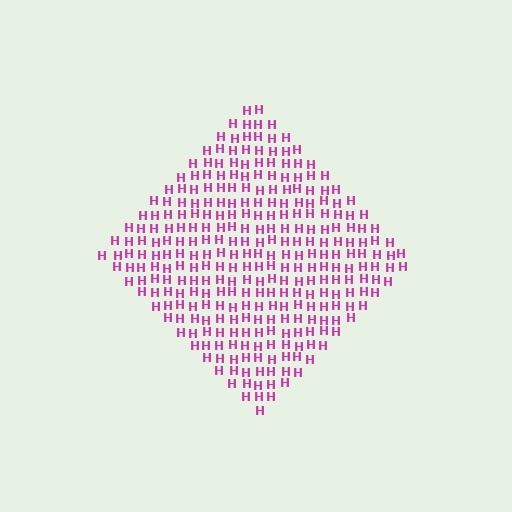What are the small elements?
The small elements are letter H's.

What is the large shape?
The large shape is a diamond.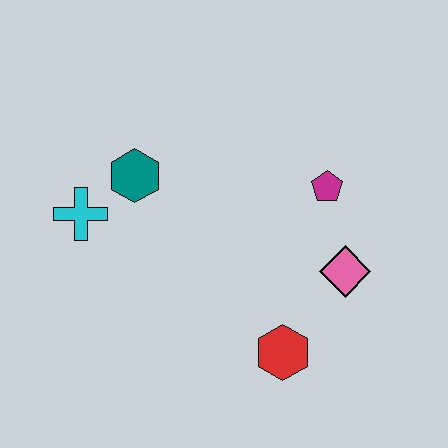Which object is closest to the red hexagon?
The pink diamond is closest to the red hexagon.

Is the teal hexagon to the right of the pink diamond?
No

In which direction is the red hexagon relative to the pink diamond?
The red hexagon is below the pink diamond.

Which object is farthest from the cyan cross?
The pink diamond is farthest from the cyan cross.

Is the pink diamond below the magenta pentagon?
Yes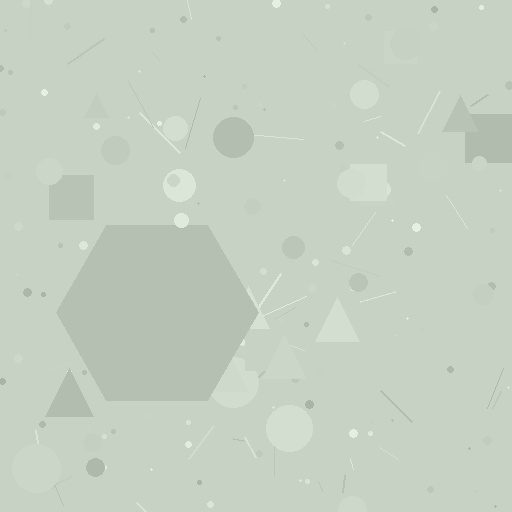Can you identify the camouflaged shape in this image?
The camouflaged shape is a hexagon.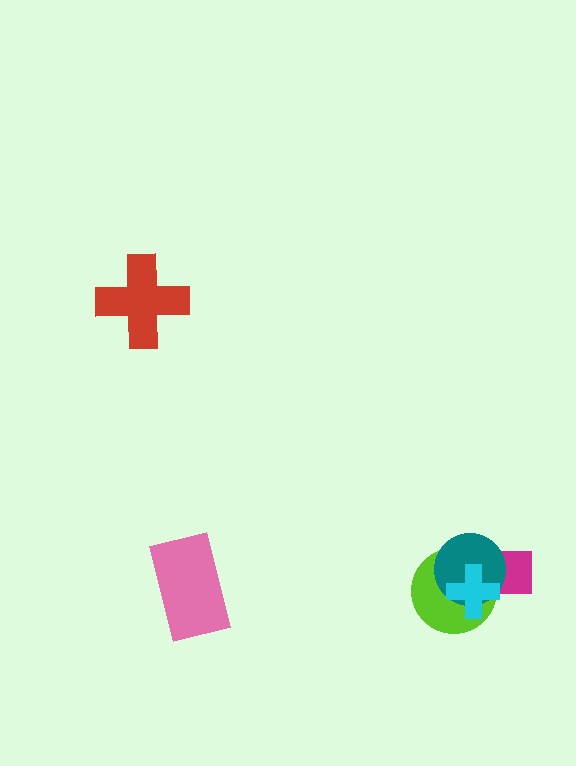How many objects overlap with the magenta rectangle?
3 objects overlap with the magenta rectangle.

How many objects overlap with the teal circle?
3 objects overlap with the teal circle.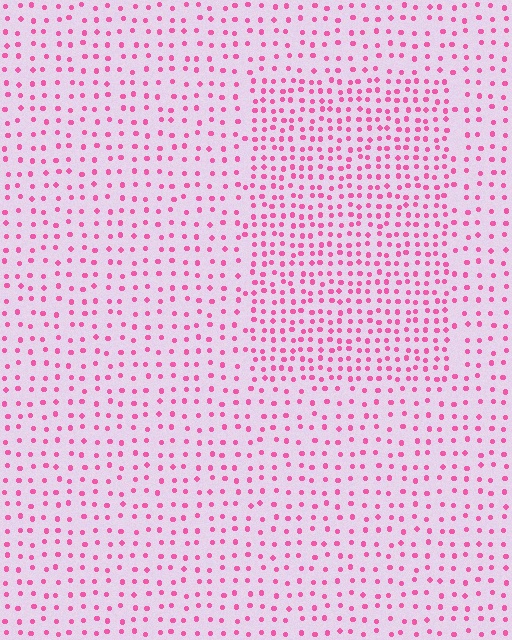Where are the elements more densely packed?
The elements are more densely packed inside the rectangle boundary.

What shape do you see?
I see a rectangle.